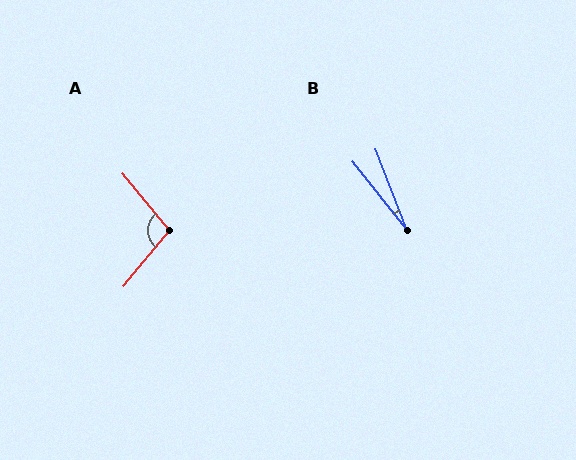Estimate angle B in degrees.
Approximately 17 degrees.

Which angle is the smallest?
B, at approximately 17 degrees.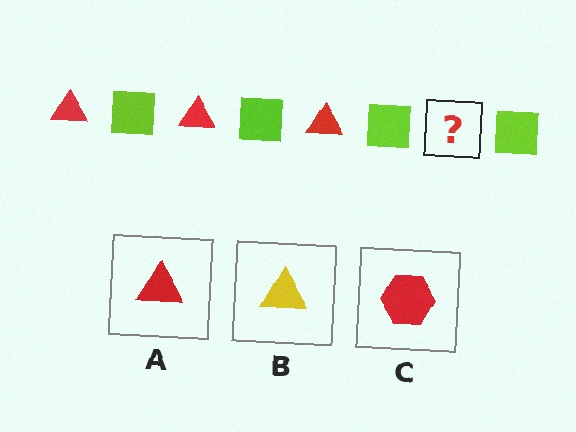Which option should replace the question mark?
Option A.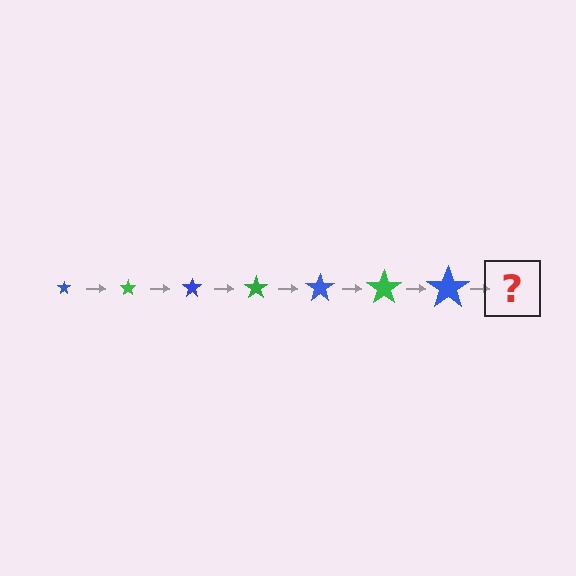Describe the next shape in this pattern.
It should be a green star, larger than the previous one.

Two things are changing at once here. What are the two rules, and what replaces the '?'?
The two rules are that the star grows larger each step and the color cycles through blue and green. The '?' should be a green star, larger than the previous one.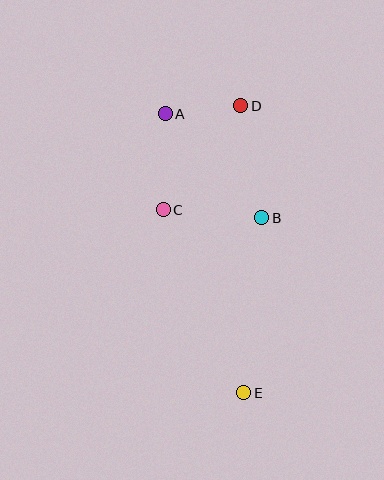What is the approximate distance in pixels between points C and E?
The distance between C and E is approximately 200 pixels.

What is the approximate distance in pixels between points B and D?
The distance between B and D is approximately 114 pixels.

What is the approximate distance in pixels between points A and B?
The distance between A and B is approximately 142 pixels.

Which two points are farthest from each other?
Points A and E are farthest from each other.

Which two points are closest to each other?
Points A and D are closest to each other.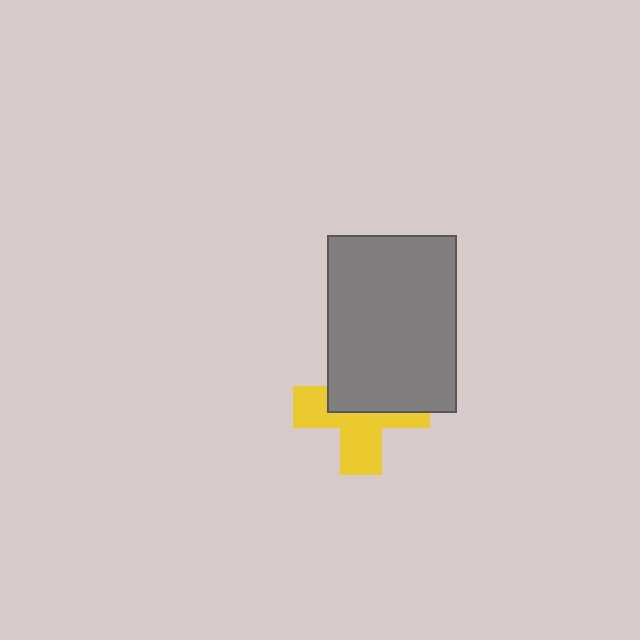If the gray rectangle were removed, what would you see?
You would see the complete yellow cross.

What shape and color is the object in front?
The object in front is a gray rectangle.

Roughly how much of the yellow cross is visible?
About half of it is visible (roughly 50%).